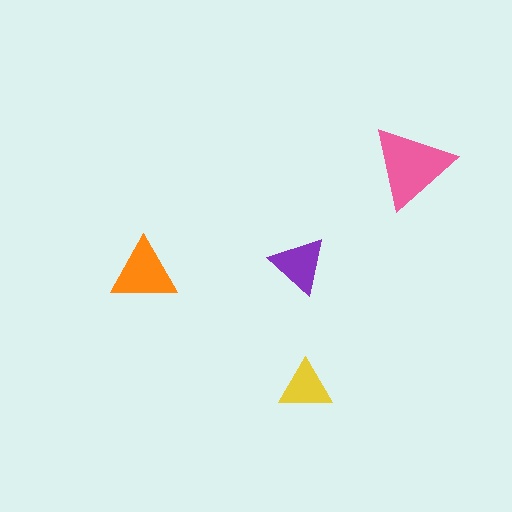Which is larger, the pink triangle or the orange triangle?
The pink one.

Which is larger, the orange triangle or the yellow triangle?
The orange one.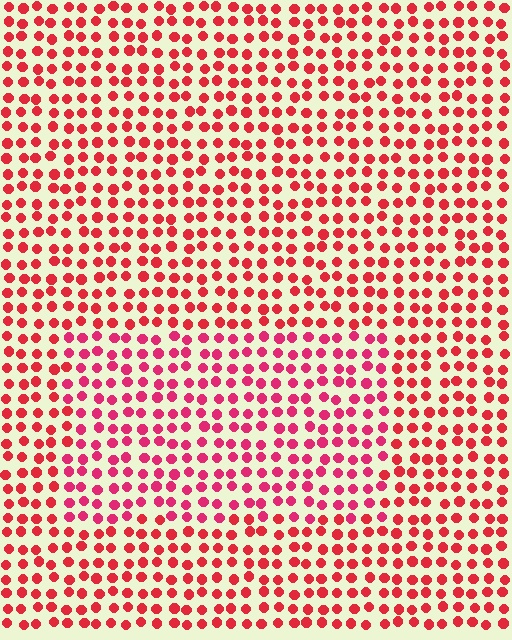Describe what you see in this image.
The image is filled with small red elements in a uniform arrangement. A rectangle-shaped region is visible where the elements are tinted to a slightly different hue, forming a subtle color boundary.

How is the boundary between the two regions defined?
The boundary is defined purely by a slight shift in hue (about 19 degrees). Spacing, size, and orientation are identical on both sides.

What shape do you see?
I see a rectangle.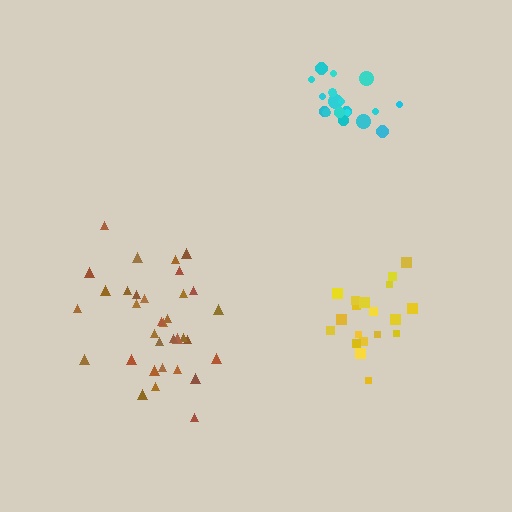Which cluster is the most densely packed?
Cyan.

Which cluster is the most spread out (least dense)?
Brown.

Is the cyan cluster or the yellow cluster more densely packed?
Cyan.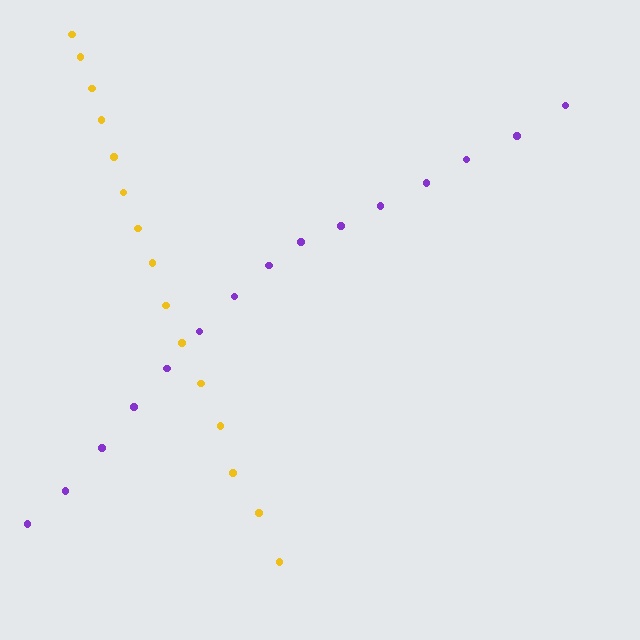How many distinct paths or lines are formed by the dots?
There are 2 distinct paths.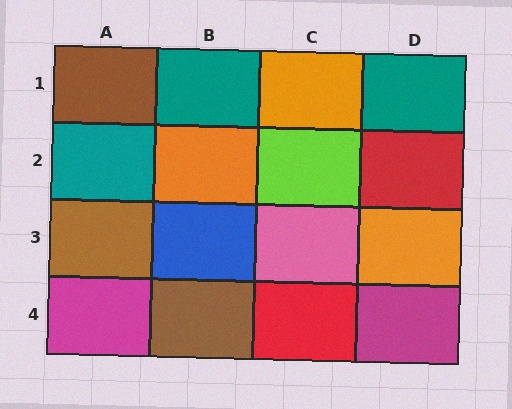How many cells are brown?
3 cells are brown.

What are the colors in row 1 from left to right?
Brown, teal, orange, teal.